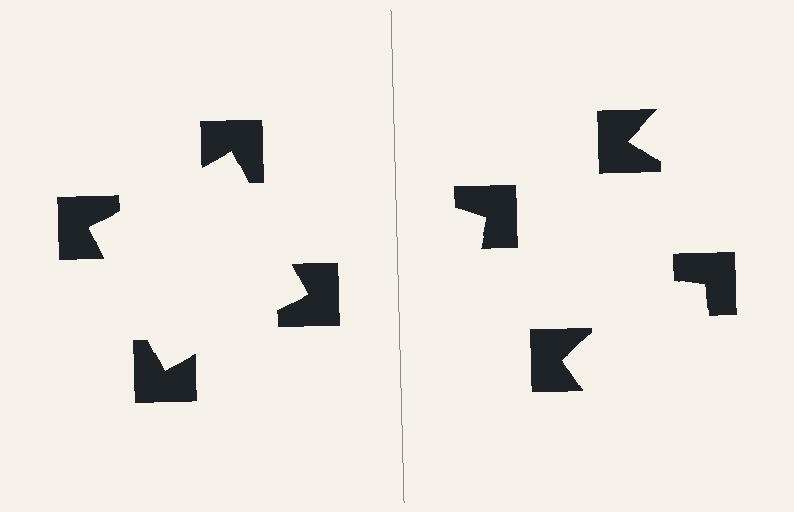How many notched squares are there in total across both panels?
8 — 4 on each side.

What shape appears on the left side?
An illusory square.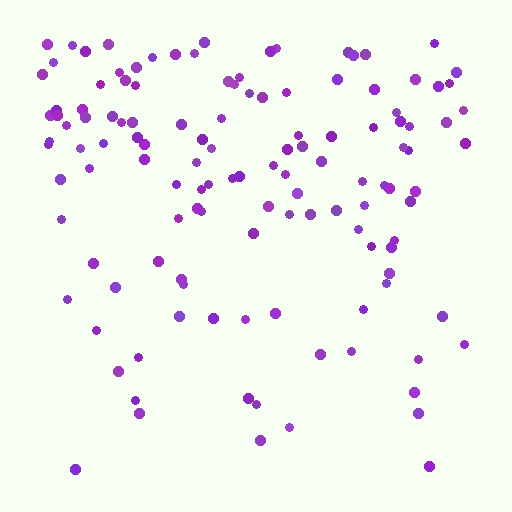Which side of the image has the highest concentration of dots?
The top.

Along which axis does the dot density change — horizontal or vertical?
Vertical.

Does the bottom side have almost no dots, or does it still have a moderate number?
Still a moderate number, just noticeably fewer than the top.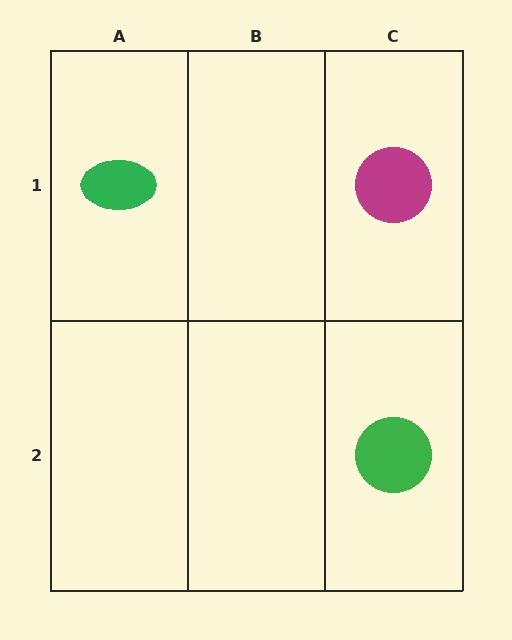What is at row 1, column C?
A magenta circle.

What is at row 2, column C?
A green circle.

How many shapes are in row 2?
1 shape.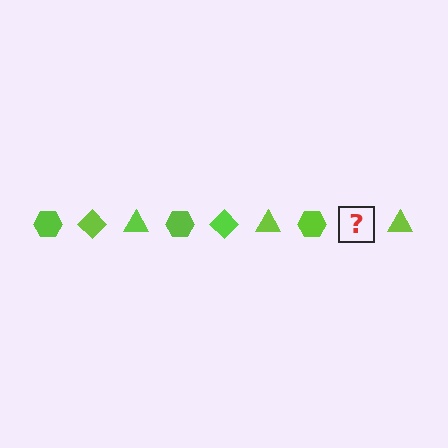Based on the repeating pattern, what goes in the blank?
The blank should be a lime diamond.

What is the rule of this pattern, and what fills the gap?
The rule is that the pattern cycles through hexagon, diamond, triangle shapes in lime. The gap should be filled with a lime diamond.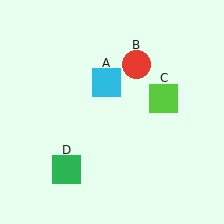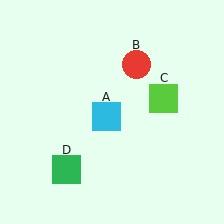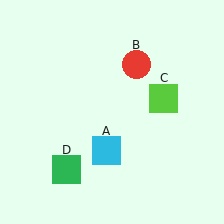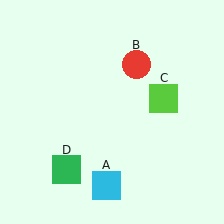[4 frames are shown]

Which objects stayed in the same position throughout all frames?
Red circle (object B) and lime square (object C) and green square (object D) remained stationary.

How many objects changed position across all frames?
1 object changed position: cyan square (object A).